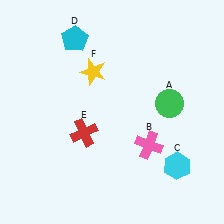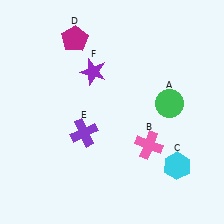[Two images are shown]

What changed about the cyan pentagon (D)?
In Image 1, D is cyan. In Image 2, it changed to magenta.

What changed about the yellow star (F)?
In Image 1, F is yellow. In Image 2, it changed to purple.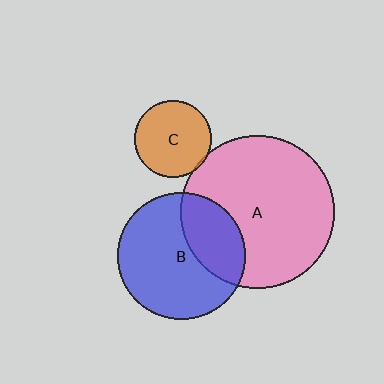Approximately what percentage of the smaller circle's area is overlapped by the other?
Approximately 30%.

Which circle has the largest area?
Circle A (pink).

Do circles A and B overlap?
Yes.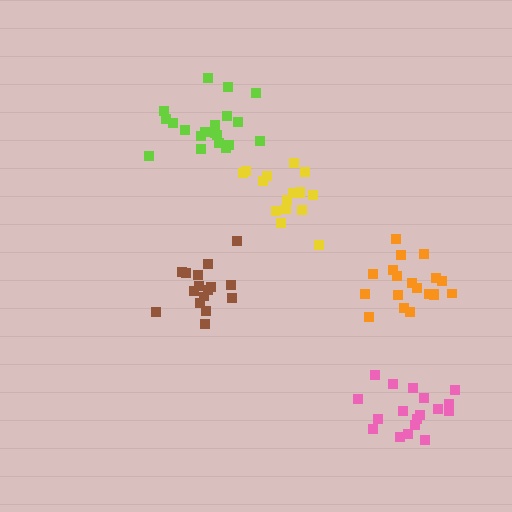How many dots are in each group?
Group 1: 20 dots, Group 2: 16 dots, Group 3: 16 dots, Group 4: 19 dots, Group 5: 18 dots (89 total).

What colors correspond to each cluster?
The clusters are colored: lime, brown, yellow, orange, pink.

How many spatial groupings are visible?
There are 5 spatial groupings.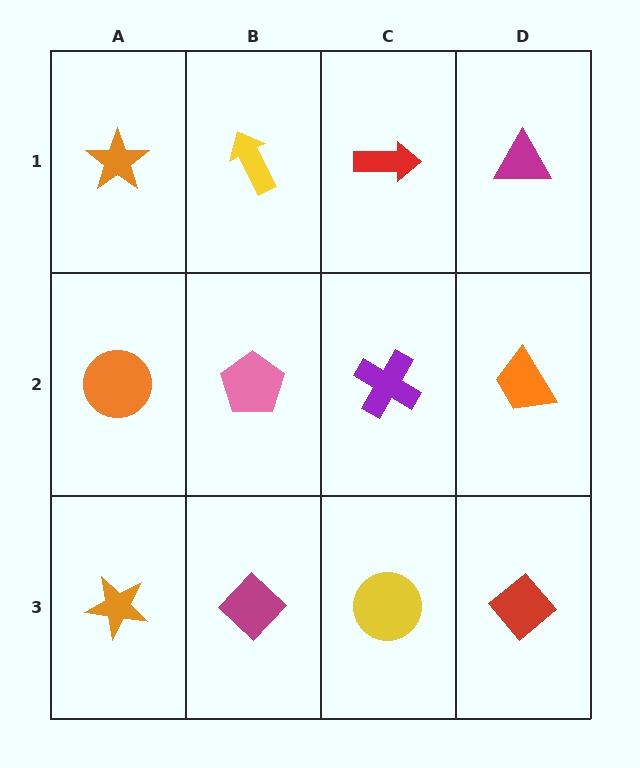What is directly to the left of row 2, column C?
A pink pentagon.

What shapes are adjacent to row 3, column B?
A pink pentagon (row 2, column B), an orange star (row 3, column A), a yellow circle (row 3, column C).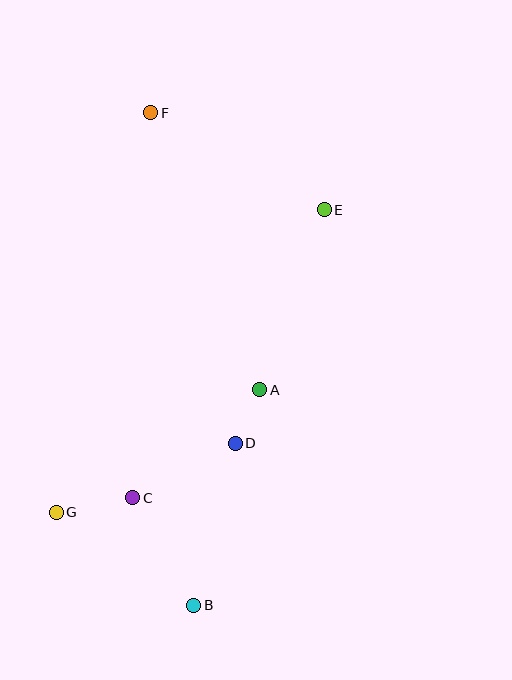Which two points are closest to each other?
Points A and D are closest to each other.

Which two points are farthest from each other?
Points B and F are farthest from each other.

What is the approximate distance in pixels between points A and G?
The distance between A and G is approximately 238 pixels.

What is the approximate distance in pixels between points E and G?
The distance between E and G is approximately 404 pixels.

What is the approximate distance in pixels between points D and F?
The distance between D and F is approximately 341 pixels.